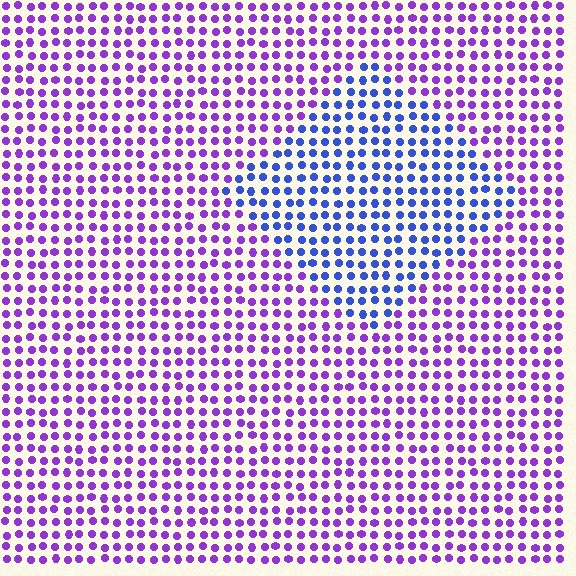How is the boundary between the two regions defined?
The boundary is defined purely by a slight shift in hue (about 47 degrees). Spacing, size, and orientation are identical on both sides.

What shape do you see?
I see a diamond.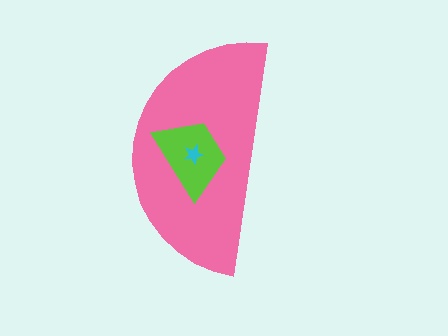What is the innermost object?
The cyan star.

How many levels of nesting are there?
3.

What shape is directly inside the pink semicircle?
The lime trapezoid.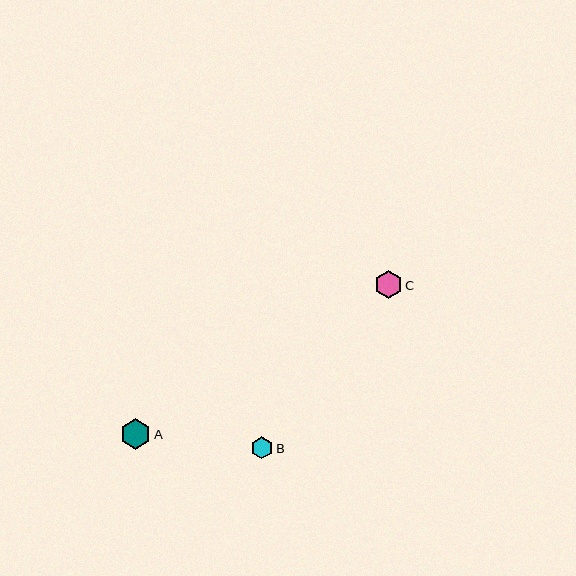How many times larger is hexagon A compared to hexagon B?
Hexagon A is approximately 1.4 times the size of hexagon B.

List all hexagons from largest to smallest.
From largest to smallest: A, C, B.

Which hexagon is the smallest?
Hexagon B is the smallest with a size of approximately 22 pixels.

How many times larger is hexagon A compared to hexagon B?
Hexagon A is approximately 1.4 times the size of hexagon B.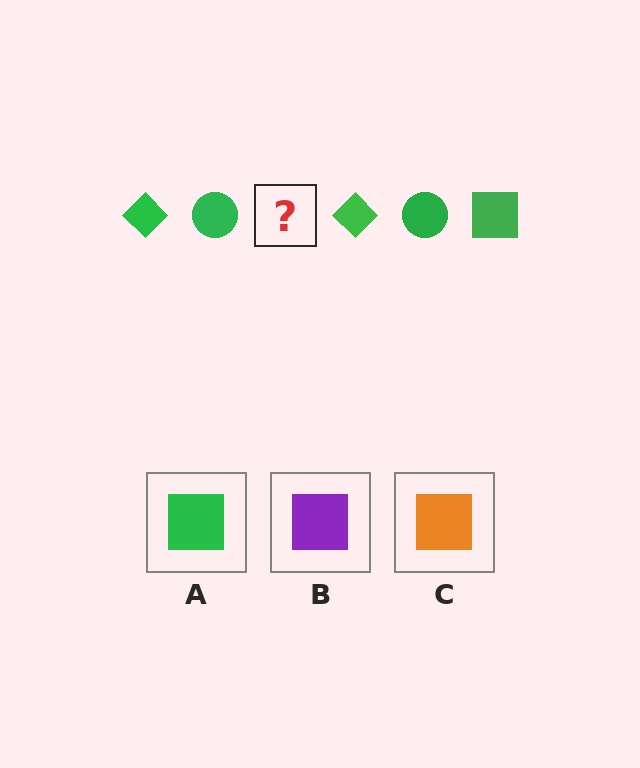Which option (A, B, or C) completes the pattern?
A.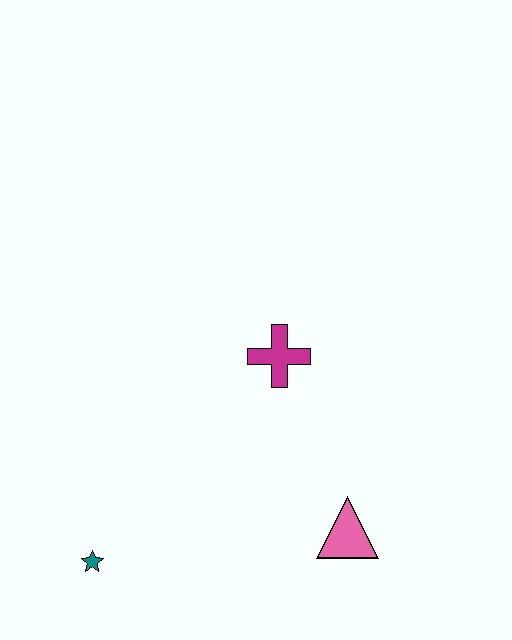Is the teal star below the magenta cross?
Yes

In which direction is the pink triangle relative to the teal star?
The pink triangle is to the right of the teal star.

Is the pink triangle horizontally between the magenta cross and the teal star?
No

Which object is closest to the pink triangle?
The magenta cross is closest to the pink triangle.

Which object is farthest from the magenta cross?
The teal star is farthest from the magenta cross.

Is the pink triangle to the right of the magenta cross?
Yes